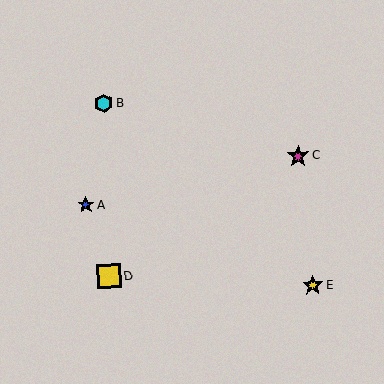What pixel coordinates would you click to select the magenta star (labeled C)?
Click at (298, 156) to select the magenta star C.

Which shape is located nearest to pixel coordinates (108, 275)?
The yellow square (labeled D) at (109, 276) is nearest to that location.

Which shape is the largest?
The yellow square (labeled D) is the largest.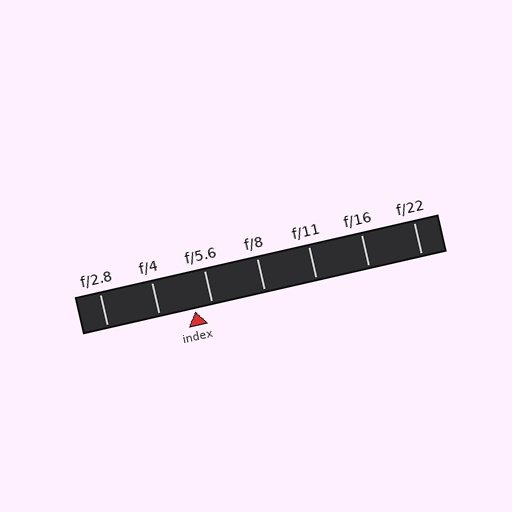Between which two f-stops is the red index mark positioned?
The index mark is between f/4 and f/5.6.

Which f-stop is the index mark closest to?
The index mark is closest to f/5.6.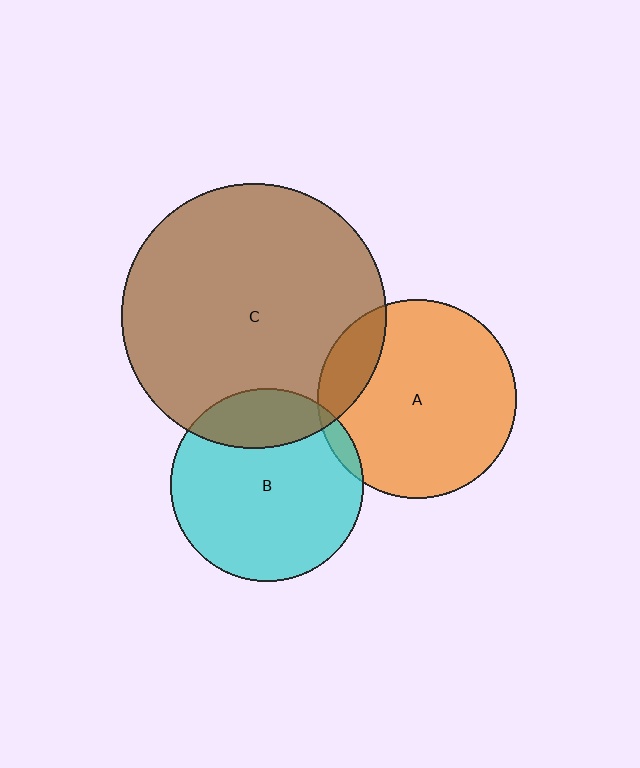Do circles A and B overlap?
Yes.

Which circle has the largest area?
Circle C (brown).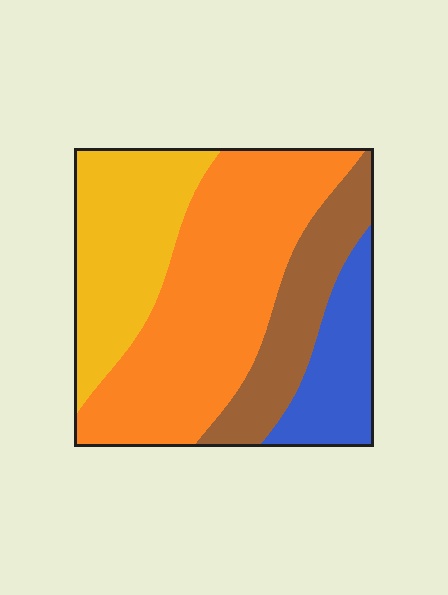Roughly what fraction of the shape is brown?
Brown takes up between a sixth and a third of the shape.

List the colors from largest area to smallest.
From largest to smallest: orange, yellow, brown, blue.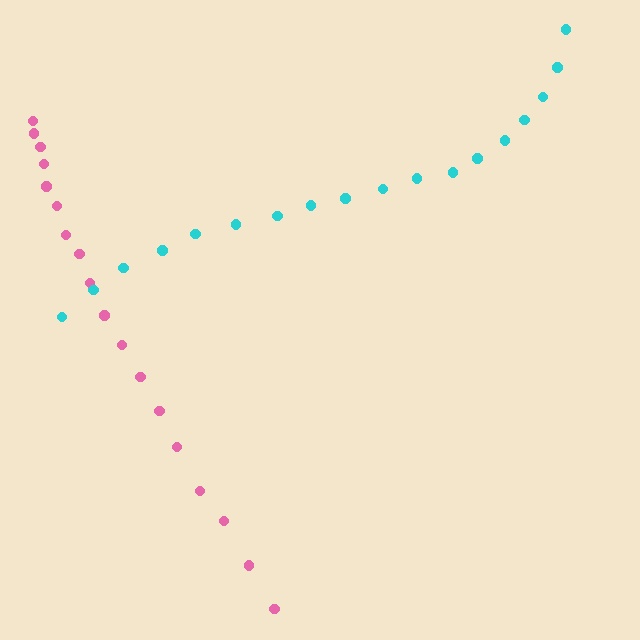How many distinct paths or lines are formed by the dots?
There are 2 distinct paths.